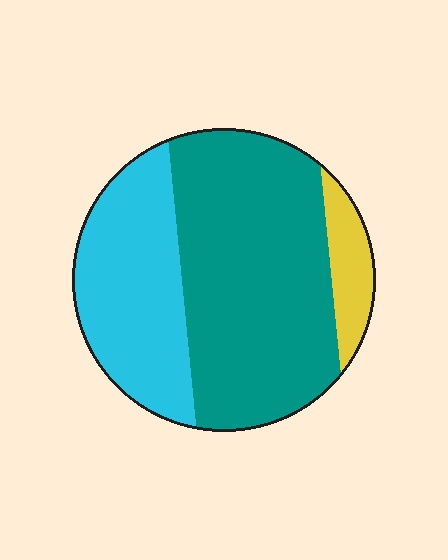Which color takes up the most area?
Teal, at roughly 60%.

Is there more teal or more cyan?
Teal.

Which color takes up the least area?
Yellow, at roughly 10%.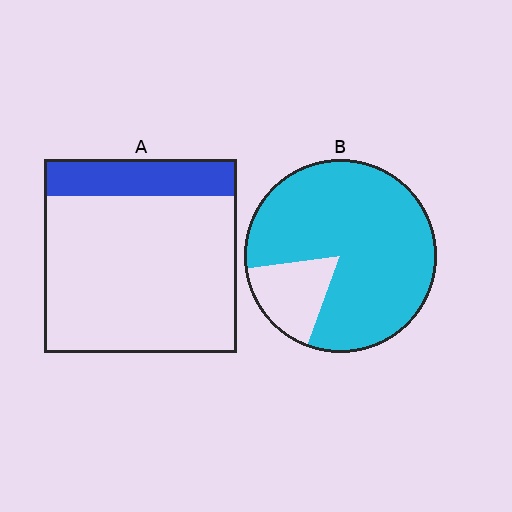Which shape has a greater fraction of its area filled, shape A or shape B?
Shape B.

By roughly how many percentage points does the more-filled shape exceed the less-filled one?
By roughly 65 percentage points (B over A).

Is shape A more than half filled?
No.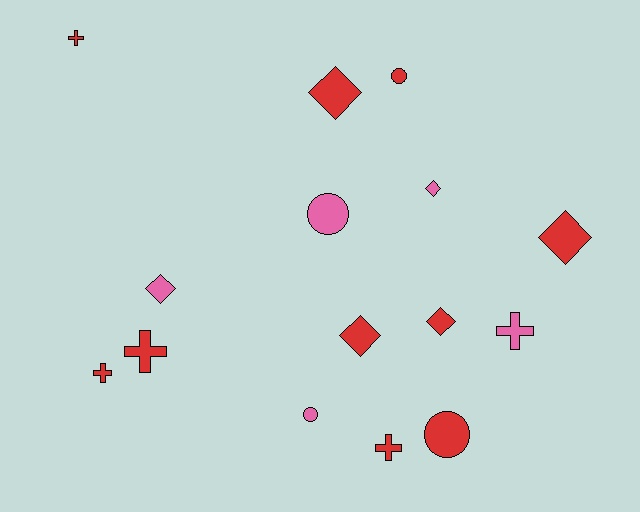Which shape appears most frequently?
Diamond, with 6 objects.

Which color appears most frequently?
Red, with 10 objects.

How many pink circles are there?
There are 2 pink circles.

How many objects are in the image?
There are 15 objects.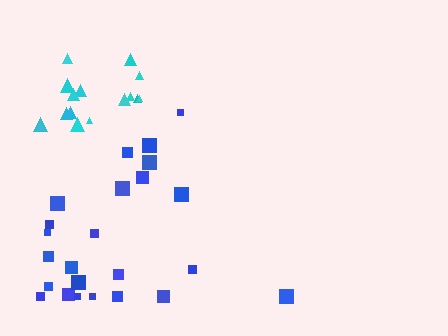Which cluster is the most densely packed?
Cyan.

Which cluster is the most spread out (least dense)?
Blue.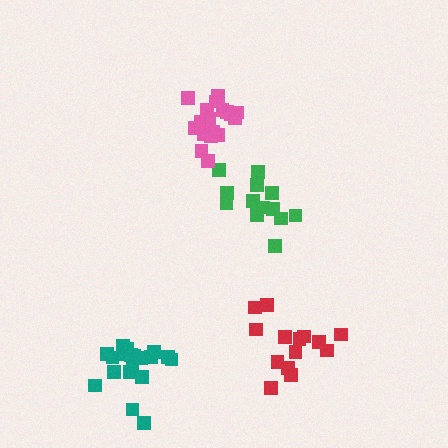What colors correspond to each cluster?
The clusters are colored: green, teal, pink, red.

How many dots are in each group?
Group 1: 13 dots, Group 2: 19 dots, Group 3: 18 dots, Group 4: 14 dots (64 total).